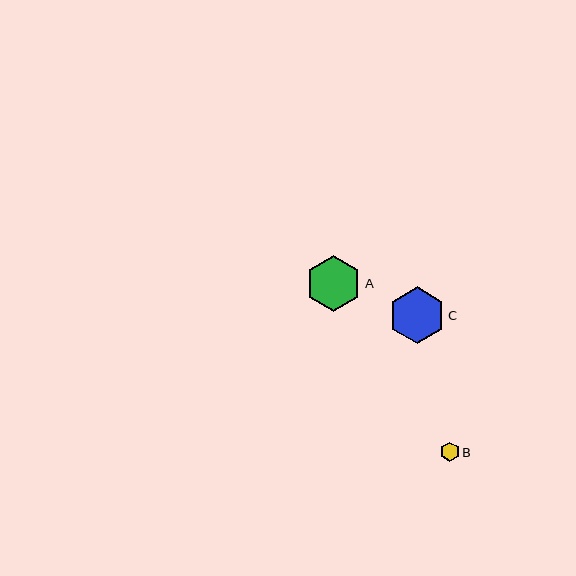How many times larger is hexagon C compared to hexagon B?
Hexagon C is approximately 2.9 times the size of hexagon B.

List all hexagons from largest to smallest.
From largest to smallest: C, A, B.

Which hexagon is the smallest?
Hexagon B is the smallest with a size of approximately 20 pixels.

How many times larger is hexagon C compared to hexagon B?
Hexagon C is approximately 2.9 times the size of hexagon B.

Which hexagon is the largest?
Hexagon C is the largest with a size of approximately 56 pixels.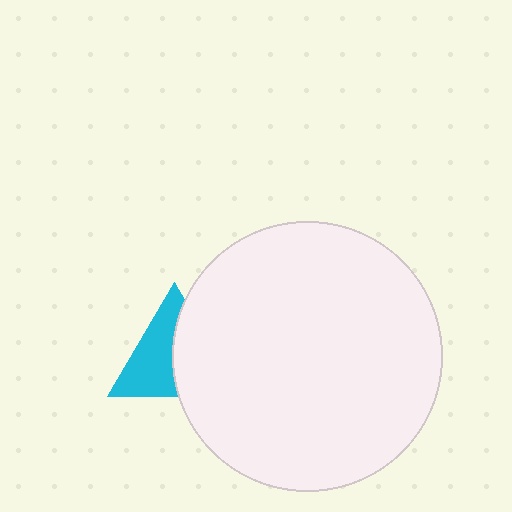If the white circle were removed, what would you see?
You would see the complete cyan triangle.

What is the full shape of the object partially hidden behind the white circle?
The partially hidden object is a cyan triangle.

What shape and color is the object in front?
The object in front is a white circle.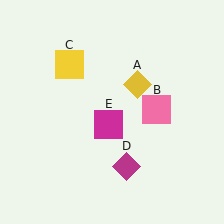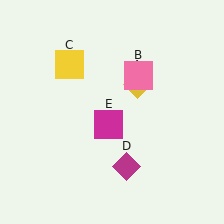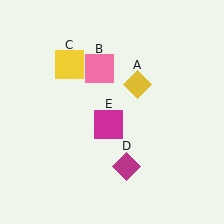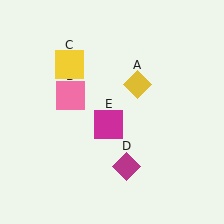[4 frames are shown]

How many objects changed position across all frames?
1 object changed position: pink square (object B).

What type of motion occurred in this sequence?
The pink square (object B) rotated counterclockwise around the center of the scene.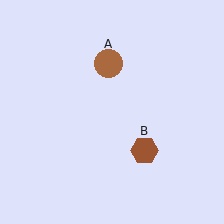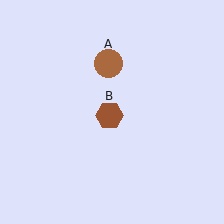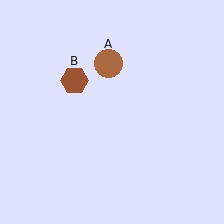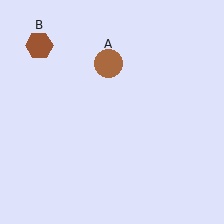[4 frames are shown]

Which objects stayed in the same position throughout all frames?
Brown circle (object A) remained stationary.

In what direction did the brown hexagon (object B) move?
The brown hexagon (object B) moved up and to the left.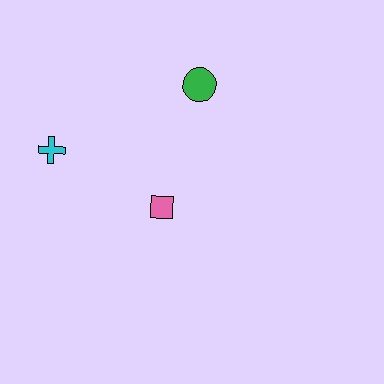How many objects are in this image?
There are 3 objects.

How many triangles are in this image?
There are no triangles.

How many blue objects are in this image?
There are no blue objects.